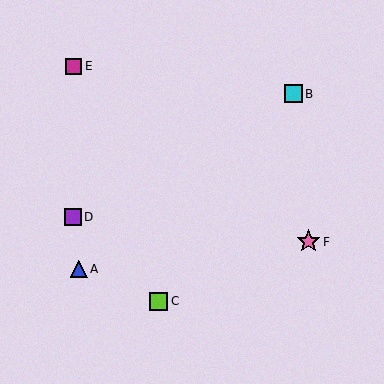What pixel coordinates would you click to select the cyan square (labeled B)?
Click at (293, 94) to select the cyan square B.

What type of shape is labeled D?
Shape D is a purple square.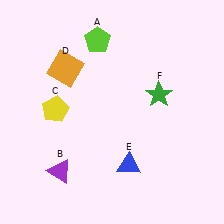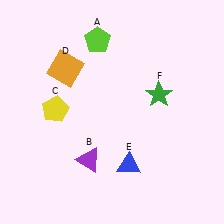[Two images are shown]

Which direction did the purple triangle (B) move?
The purple triangle (B) moved right.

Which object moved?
The purple triangle (B) moved right.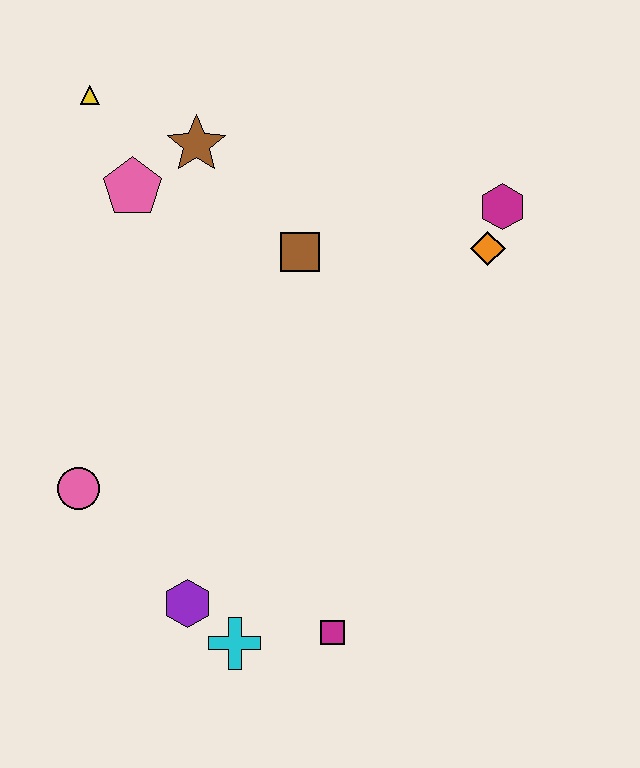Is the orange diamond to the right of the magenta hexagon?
No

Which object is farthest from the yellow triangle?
The magenta square is farthest from the yellow triangle.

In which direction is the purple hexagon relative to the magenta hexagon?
The purple hexagon is below the magenta hexagon.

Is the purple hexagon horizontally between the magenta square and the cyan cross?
No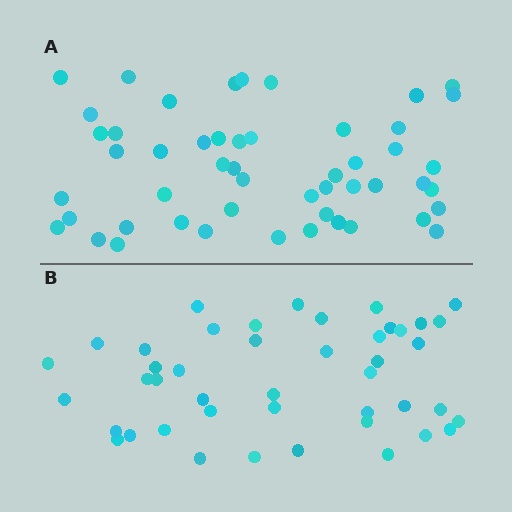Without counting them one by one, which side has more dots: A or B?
Region A (the top region) has more dots.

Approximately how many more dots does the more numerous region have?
Region A has roughly 8 or so more dots than region B.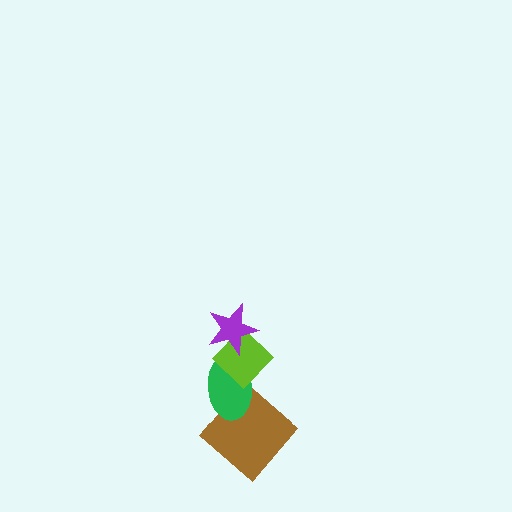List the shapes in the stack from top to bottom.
From top to bottom: the purple star, the lime diamond, the green ellipse, the brown diamond.